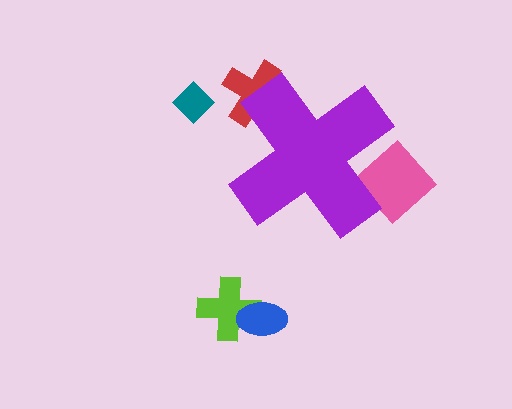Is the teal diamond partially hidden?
No, the teal diamond is fully visible.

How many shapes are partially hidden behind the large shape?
2 shapes are partially hidden.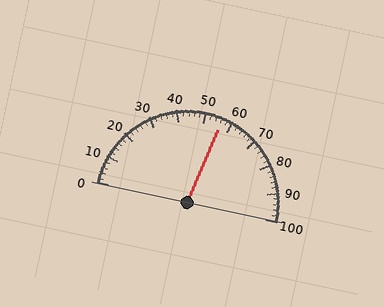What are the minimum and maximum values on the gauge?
The gauge ranges from 0 to 100.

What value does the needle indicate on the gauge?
The needle indicates approximately 56.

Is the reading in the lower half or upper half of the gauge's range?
The reading is in the upper half of the range (0 to 100).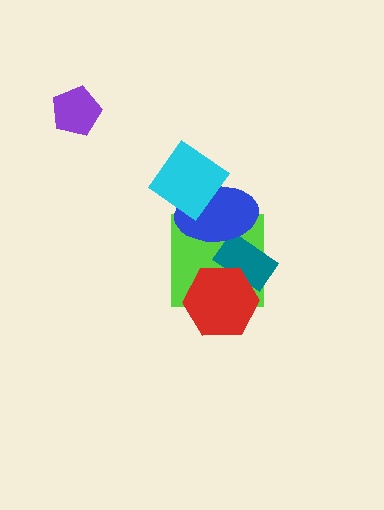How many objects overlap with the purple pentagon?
0 objects overlap with the purple pentagon.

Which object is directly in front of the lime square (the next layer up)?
The teal rectangle is directly in front of the lime square.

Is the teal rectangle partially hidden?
Yes, it is partially covered by another shape.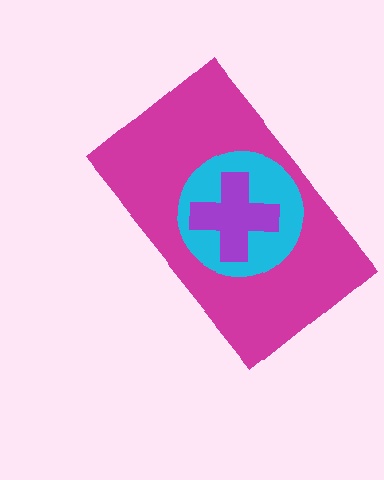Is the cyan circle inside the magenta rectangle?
Yes.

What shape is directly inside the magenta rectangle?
The cyan circle.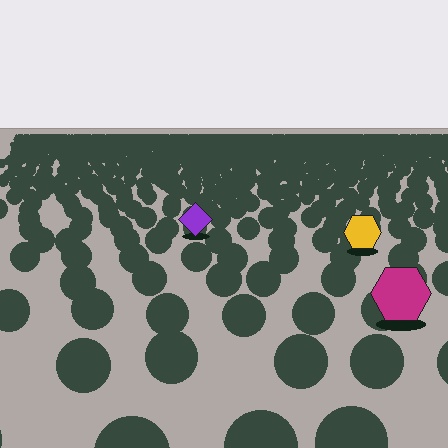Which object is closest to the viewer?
The magenta hexagon is closest. The texture marks near it are larger and more spread out.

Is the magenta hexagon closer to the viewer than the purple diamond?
Yes. The magenta hexagon is closer — you can tell from the texture gradient: the ground texture is coarser near it.